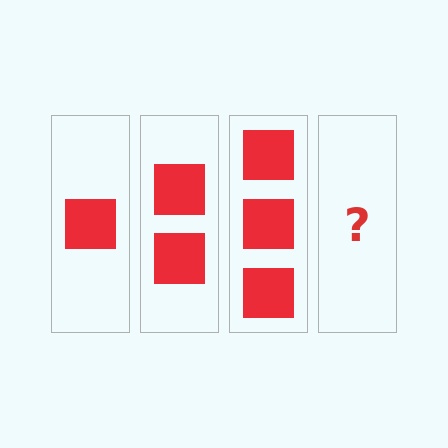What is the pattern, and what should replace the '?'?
The pattern is that each step adds one more square. The '?' should be 4 squares.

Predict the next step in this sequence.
The next step is 4 squares.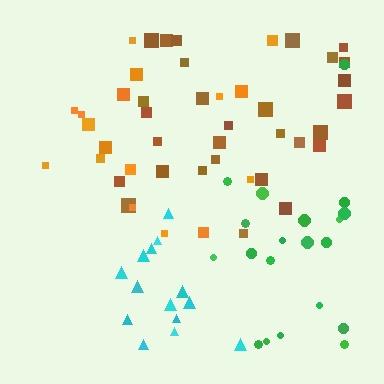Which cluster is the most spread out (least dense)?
Orange.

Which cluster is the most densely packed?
Cyan.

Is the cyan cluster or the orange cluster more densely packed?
Cyan.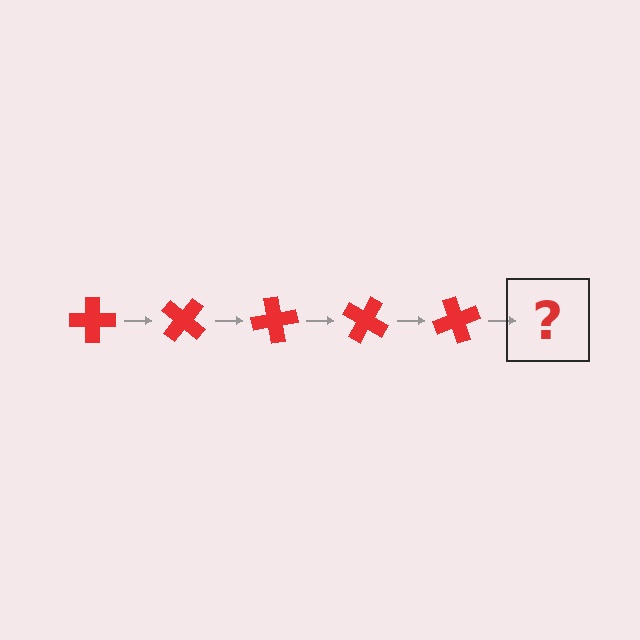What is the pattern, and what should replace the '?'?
The pattern is that the cross rotates 40 degrees each step. The '?' should be a red cross rotated 200 degrees.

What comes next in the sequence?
The next element should be a red cross rotated 200 degrees.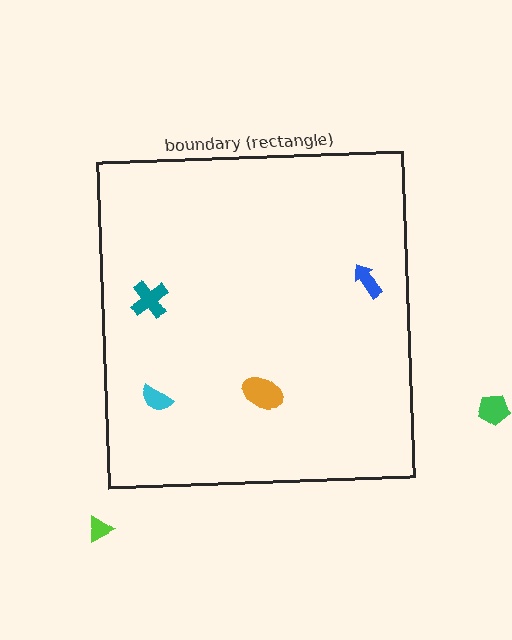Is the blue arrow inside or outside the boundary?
Inside.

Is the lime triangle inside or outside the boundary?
Outside.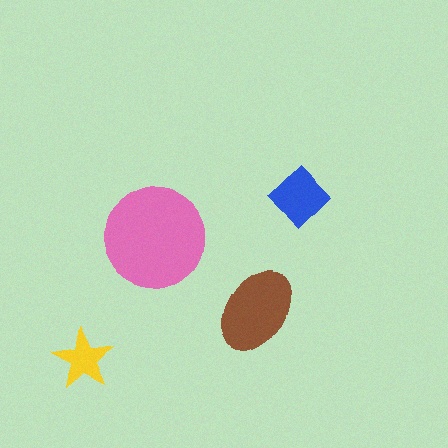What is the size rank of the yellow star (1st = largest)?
4th.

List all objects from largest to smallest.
The pink circle, the brown ellipse, the blue diamond, the yellow star.